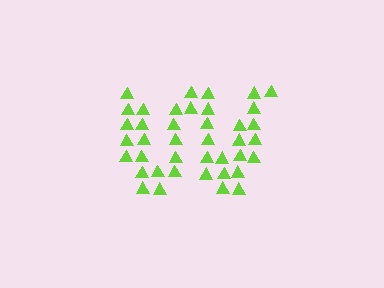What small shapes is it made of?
It is made of small triangles.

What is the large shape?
The large shape is the letter W.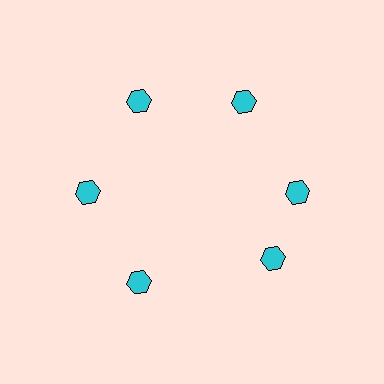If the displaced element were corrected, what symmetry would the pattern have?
It would have 6-fold rotational symmetry — the pattern would map onto itself every 60 degrees.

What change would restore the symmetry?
The symmetry would be restored by rotating it back into even spacing with its neighbors so that all 6 hexagons sit at equal angles and equal distance from the center.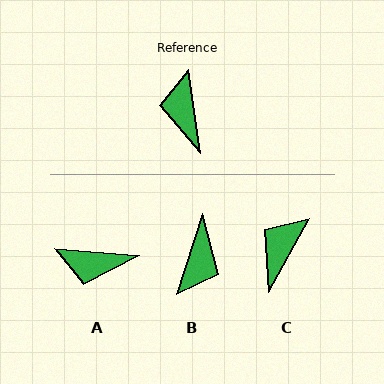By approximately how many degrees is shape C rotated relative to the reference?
Approximately 37 degrees clockwise.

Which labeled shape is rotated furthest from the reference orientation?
B, about 154 degrees away.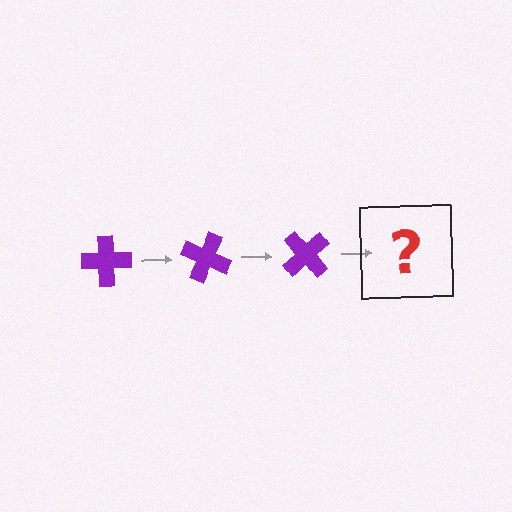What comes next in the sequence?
The next element should be a purple cross rotated 75 degrees.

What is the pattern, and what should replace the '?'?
The pattern is that the cross rotates 25 degrees each step. The '?' should be a purple cross rotated 75 degrees.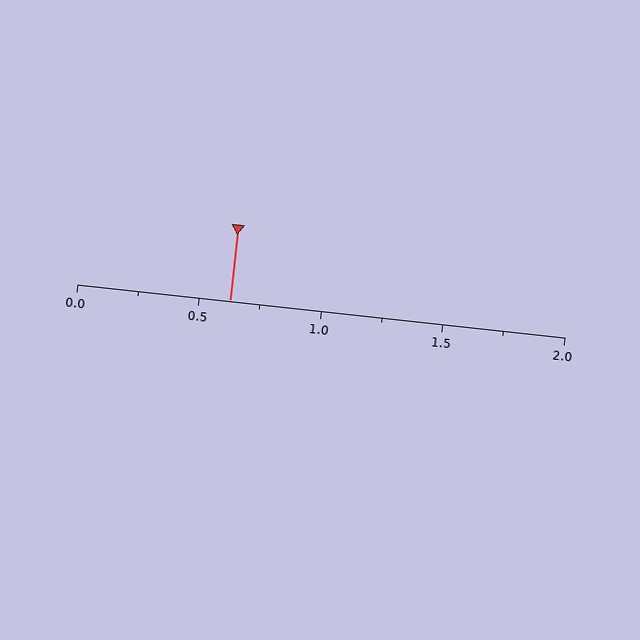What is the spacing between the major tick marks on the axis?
The major ticks are spaced 0.5 apart.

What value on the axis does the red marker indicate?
The marker indicates approximately 0.62.